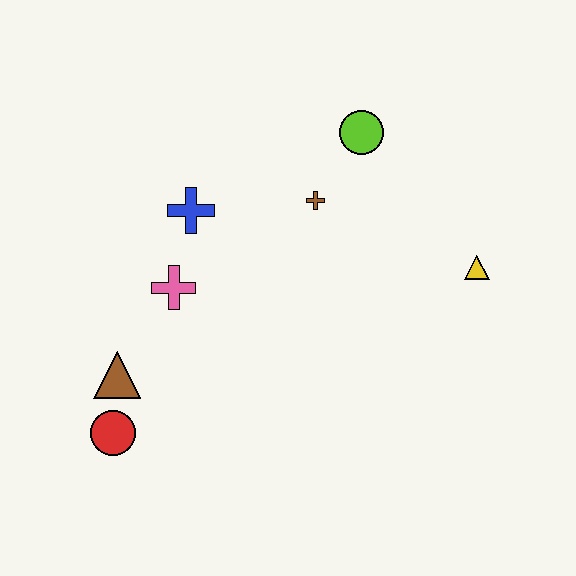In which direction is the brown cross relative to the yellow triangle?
The brown cross is to the left of the yellow triangle.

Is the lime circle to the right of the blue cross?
Yes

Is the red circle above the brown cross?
No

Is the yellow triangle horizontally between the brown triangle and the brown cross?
No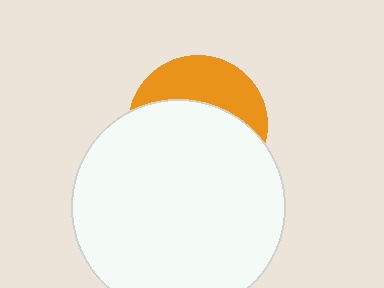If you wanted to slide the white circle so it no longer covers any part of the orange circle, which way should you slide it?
Slide it down — that is the most direct way to separate the two shapes.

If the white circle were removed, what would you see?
You would see the complete orange circle.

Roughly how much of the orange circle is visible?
A small part of it is visible (roughly 36%).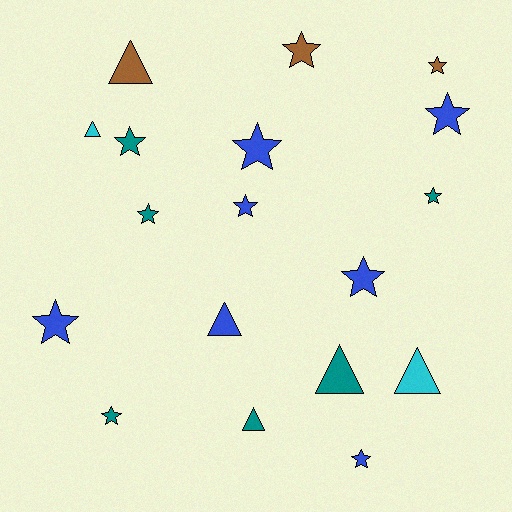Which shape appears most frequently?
Star, with 12 objects.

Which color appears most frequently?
Blue, with 7 objects.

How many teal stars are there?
There are 4 teal stars.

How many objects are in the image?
There are 18 objects.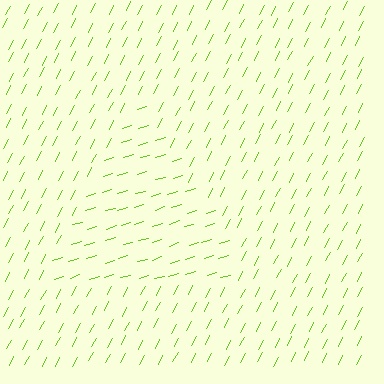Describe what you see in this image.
The image is filled with small lime line segments. A triangle region in the image has lines oriented differently from the surrounding lines, creating a visible texture boundary.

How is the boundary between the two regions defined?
The boundary is defined purely by a change in line orientation (approximately 45 degrees difference). All lines are the same color and thickness.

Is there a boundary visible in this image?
Yes, there is a texture boundary formed by a change in line orientation.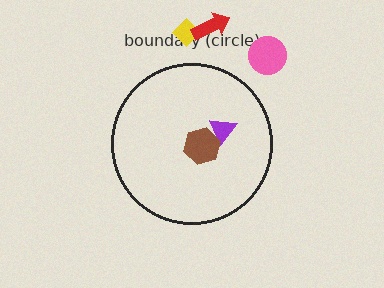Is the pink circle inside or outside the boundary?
Outside.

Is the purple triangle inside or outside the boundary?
Inside.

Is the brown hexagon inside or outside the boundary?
Inside.